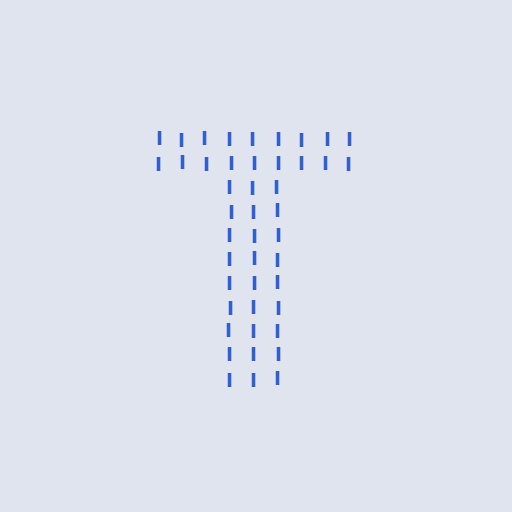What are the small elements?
The small elements are letter I's.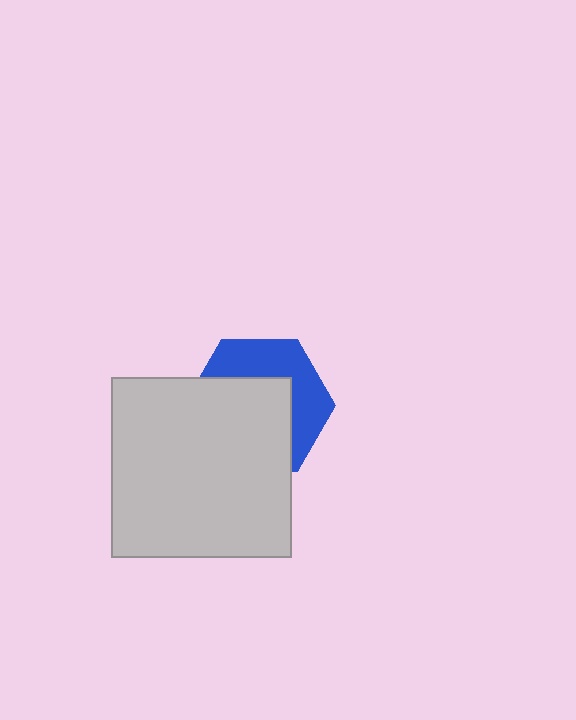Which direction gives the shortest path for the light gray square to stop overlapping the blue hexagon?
Moving toward the lower-left gives the shortest separation.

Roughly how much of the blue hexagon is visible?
A small part of it is visible (roughly 43%).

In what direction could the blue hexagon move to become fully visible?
The blue hexagon could move toward the upper-right. That would shift it out from behind the light gray square entirely.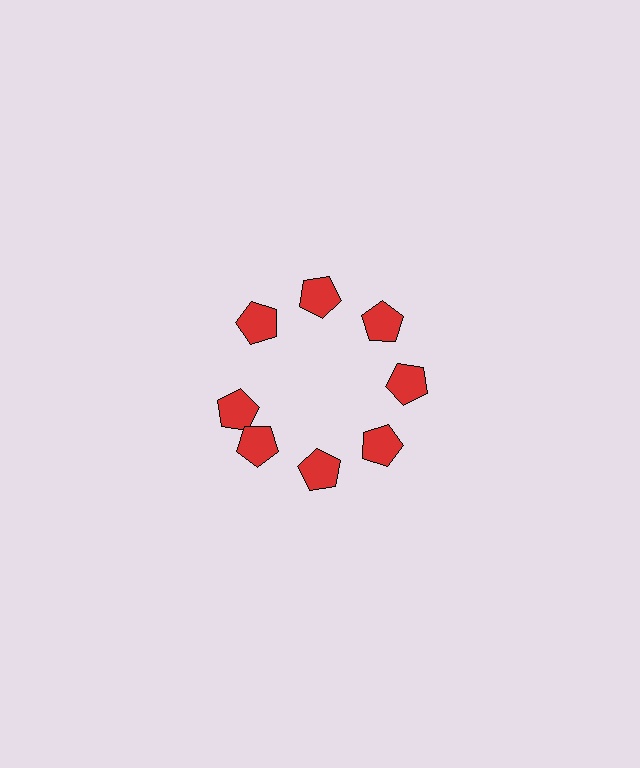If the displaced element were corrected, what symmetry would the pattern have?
It would have 8-fold rotational symmetry — the pattern would map onto itself every 45 degrees.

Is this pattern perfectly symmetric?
No. The 8 red pentagons are arranged in a ring, but one element near the 9 o'clock position is rotated out of alignment along the ring, breaking the 8-fold rotational symmetry.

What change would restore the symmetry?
The symmetry would be restored by rotating it back into even spacing with its neighbors so that all 8 pentagons sit at equal angles and equal distance from the center.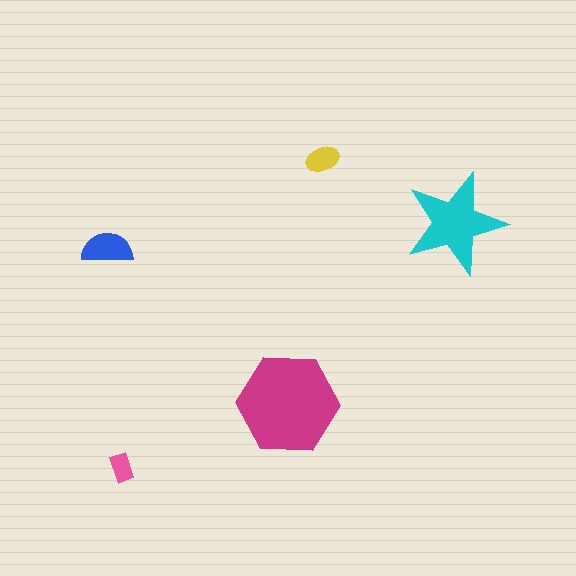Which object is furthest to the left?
The blue semicircle is leftmost.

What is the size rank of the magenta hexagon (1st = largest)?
1st.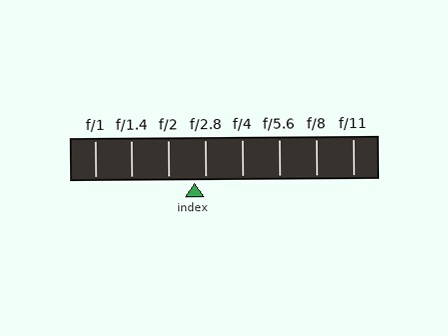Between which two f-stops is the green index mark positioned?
The index mark is between f/2 and f/2.8.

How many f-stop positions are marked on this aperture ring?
There are 8 f-stop positions marked.